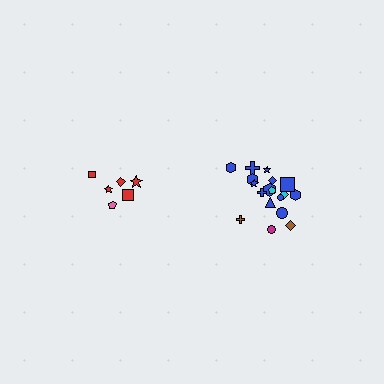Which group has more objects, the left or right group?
The right group.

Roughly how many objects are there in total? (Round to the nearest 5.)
Roughly 25 objects in total.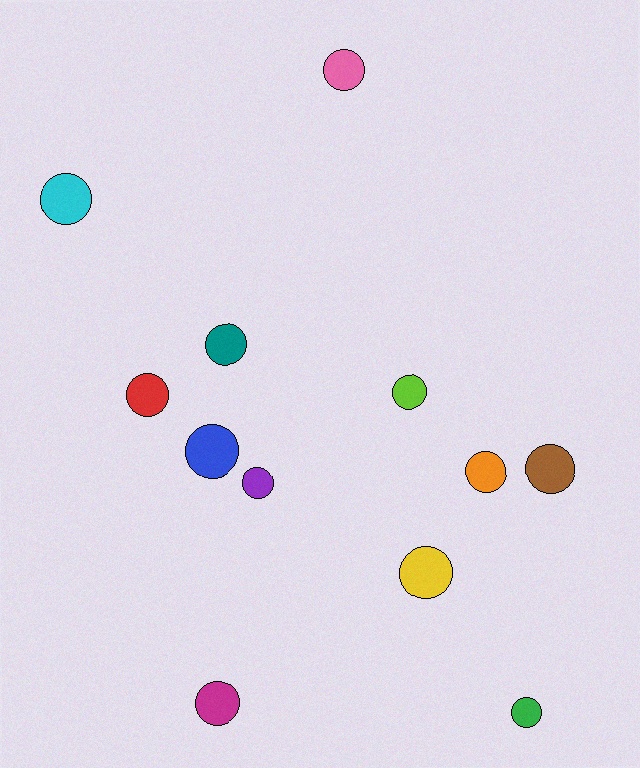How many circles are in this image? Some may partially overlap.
There are 12 circles.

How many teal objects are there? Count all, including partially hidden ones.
There is 1 teal object.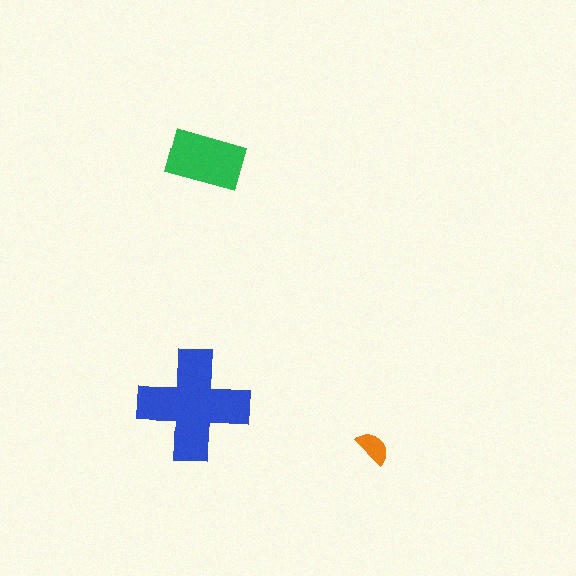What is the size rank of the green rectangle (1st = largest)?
2nd.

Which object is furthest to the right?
The orange semicircle is rightmost.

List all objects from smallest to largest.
The orange semicircle, the green rectangle, the blue cross.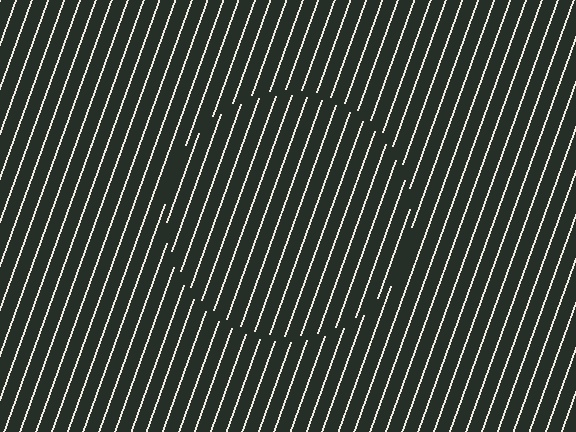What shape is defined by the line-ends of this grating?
An illusory circle. The interior of the shape contains the same grating, shifted by half a period — the contour is defined by the phase discontinuity where line-ends from the inner and outer gratings abut.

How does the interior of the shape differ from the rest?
The interior of the shape contains the same grating, shifted by half a period — the contour is defined by the phase discontinuity where line-ends from the inner and outer gratings abut.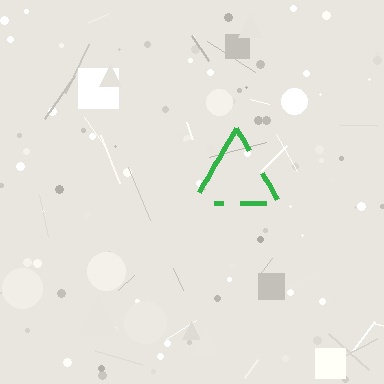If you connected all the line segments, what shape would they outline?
They would outline a triangle.